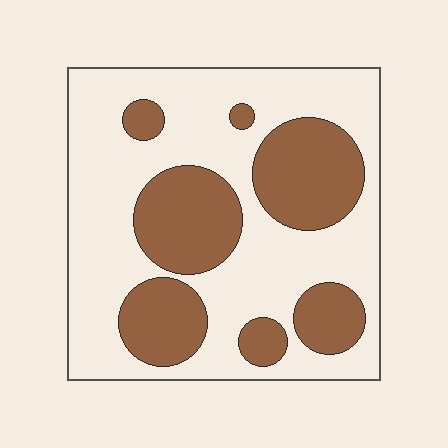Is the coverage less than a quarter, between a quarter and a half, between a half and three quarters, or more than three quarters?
Between a quarter and a half.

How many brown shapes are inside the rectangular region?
7.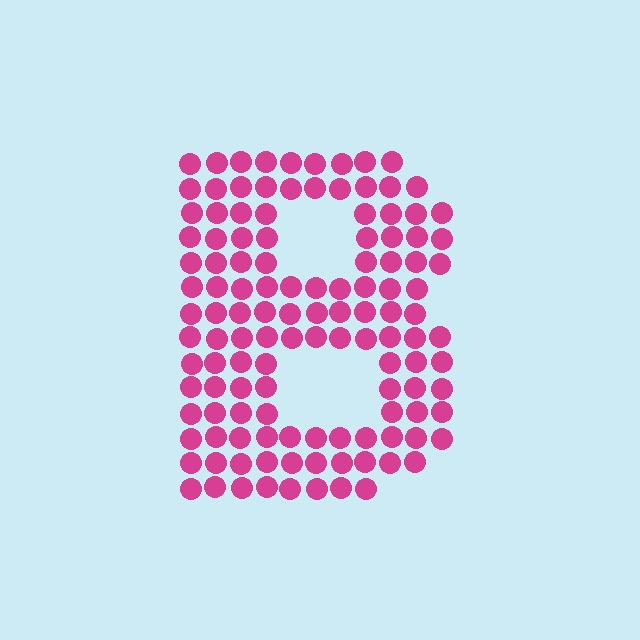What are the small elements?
The small elements are circles.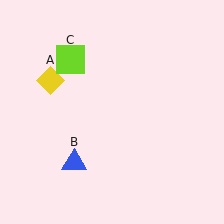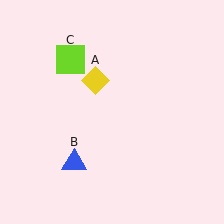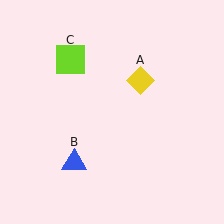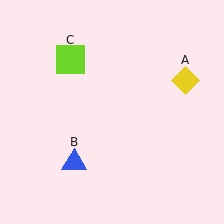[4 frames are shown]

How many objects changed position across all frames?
1 object changed position: yellow diamond (object A).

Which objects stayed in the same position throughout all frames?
Blue triangle (object B) and lime square (object C) remained stationary.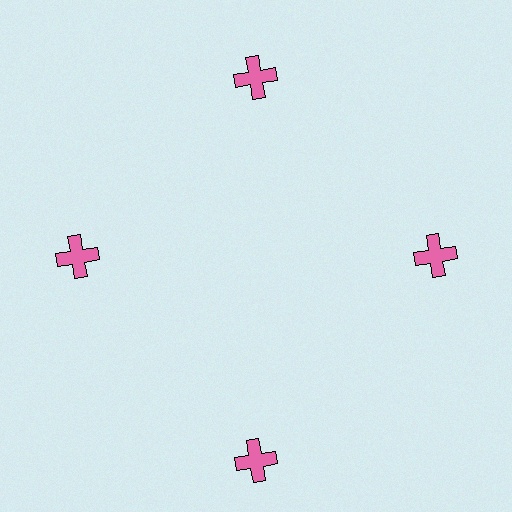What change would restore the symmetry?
The symmetry would be restored by moving it inward, back onto the ring so that all 4 crosses sit at equal angles and equal distance from the center.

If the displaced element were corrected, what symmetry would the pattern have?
It would have 4-fold rotational symmetry — the pattern would map onto itself every 90 degrees.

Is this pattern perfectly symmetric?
No. The 4 pink crosses are arranged in a ring, but one element near the 6 o'clock position is pushed outward from the center, breaking the 4-fold rotational symmetry.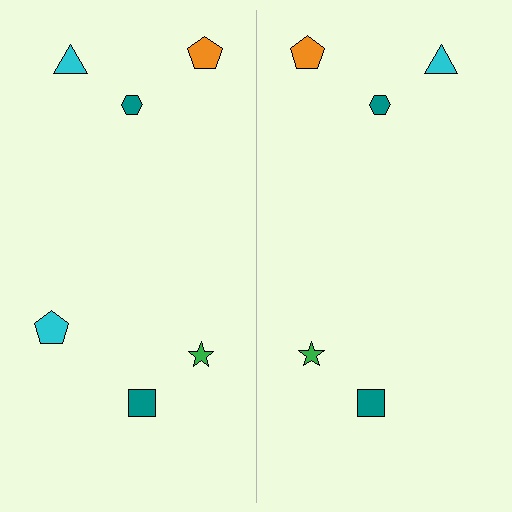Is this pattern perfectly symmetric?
No, the pattern is not perfectly symmetric. A cyan pentagon is missing from the right side.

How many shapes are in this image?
There are 11 shapes in this image.